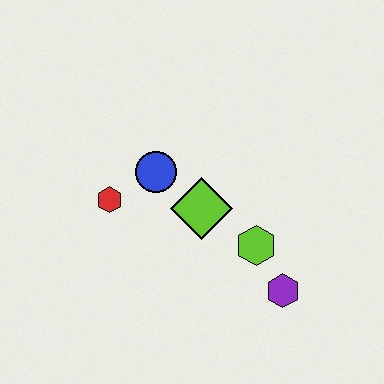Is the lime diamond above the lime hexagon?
Yes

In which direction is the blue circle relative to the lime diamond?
The blue circle is to the left of the lime diamond.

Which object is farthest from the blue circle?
The purple hexagon is farthest from the blue circle.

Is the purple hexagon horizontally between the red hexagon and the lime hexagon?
No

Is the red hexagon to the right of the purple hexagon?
No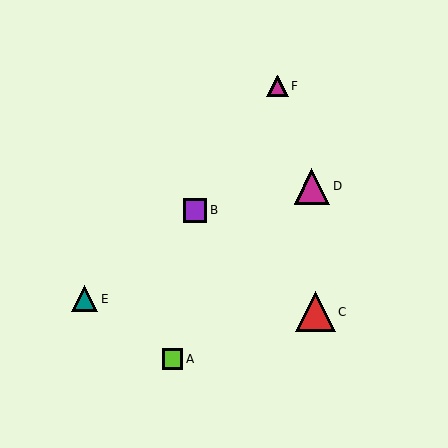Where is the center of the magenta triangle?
The center of the magenta triangle is at (312, 186).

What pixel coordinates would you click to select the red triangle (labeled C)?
Click at (316, 312) to select the red triangle C.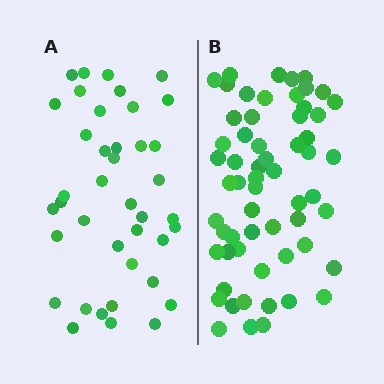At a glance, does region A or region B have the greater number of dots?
Region B (the right region) has more dots.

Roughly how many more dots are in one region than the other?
Region B has approximately 20 more dots than region A.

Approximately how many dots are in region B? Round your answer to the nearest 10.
About 60 dots.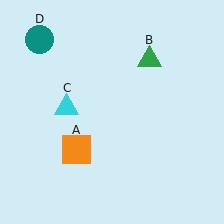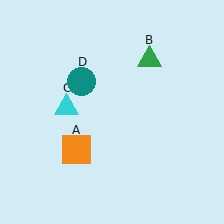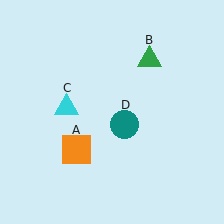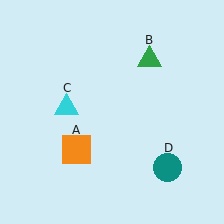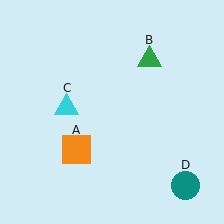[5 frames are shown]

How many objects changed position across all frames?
1 object changed position: teal circle (object D).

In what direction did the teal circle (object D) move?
The teal circle (object D) moved down and to the right.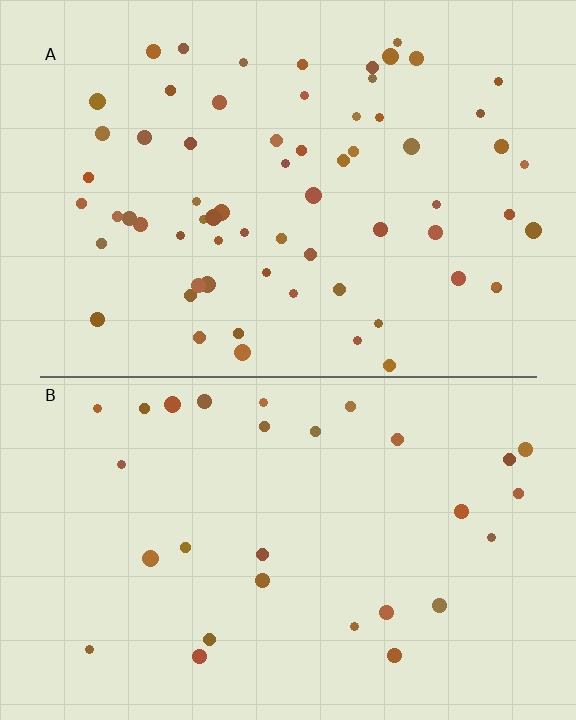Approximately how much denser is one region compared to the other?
Approximately 2.3× — region A over region B.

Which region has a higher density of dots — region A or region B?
A (the top).